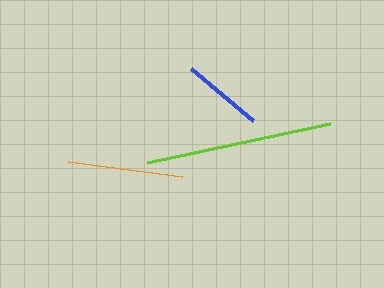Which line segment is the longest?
The lime line is the longest at approximately 187 pixels.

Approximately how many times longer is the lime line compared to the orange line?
The lime line is approximately 1.6 times the length of the orange line.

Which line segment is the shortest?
The blue line is the shortest at approximately 81 pixels.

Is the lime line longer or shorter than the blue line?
The lime line is longer than the blue line.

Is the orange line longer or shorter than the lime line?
The lime line is longer than the orange line.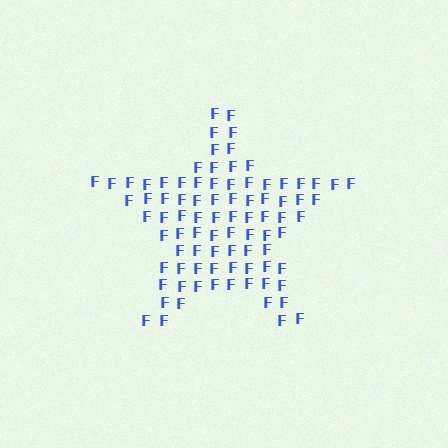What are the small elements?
The small elements are letter F's.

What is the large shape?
The large shape is a star.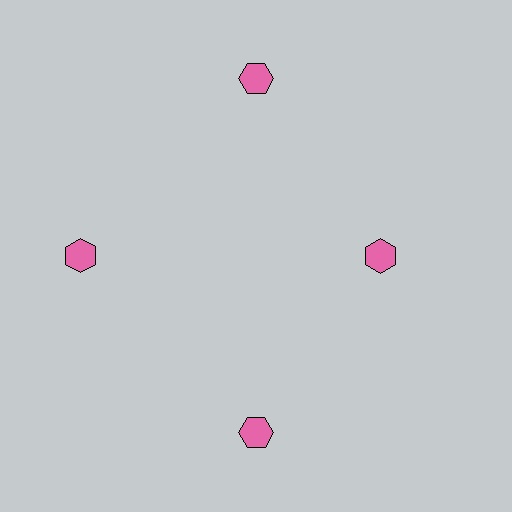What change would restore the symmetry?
The symmetry would be restored by moving it outward, back onto the ring so that all 4 hexagons sit at equal angles and equal distance from the center.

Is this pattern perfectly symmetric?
No. The 4 pink hexagons are arranged in a ring, but one element near the 3 o'clock position is pulled inward toward the center, breaking the 4-fold rotational symmetry.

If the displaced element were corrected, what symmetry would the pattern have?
It would have 4-fold rotational symmetry — the pattern would map onto itself every 90 degrees.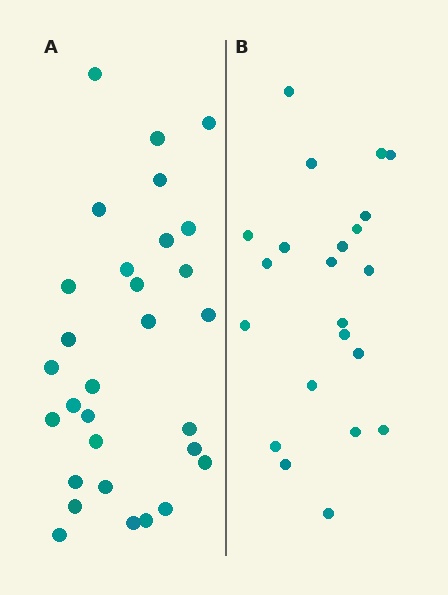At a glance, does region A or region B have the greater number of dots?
Region A (the left region) has more dots.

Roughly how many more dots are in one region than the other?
Region A has roughly 8 or so more dots than region B.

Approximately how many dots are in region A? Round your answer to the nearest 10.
About 30 dots.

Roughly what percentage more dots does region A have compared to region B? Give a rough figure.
About 35% more.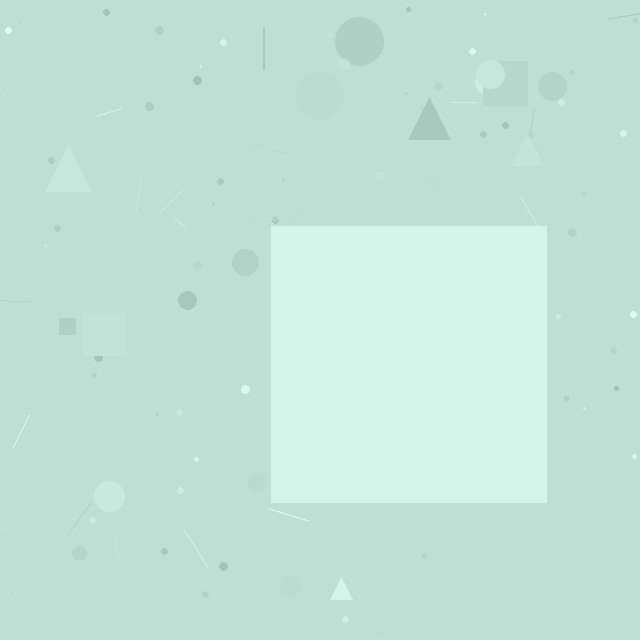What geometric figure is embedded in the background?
A square is embedded in the background.